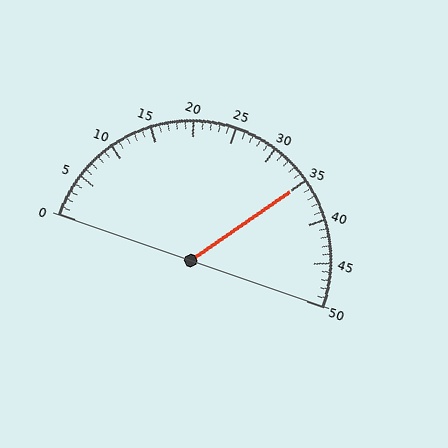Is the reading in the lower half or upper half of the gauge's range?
The reading is in the upper half of the range (0 to 50).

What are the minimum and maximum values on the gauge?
The gauge ranges from 0 to 50.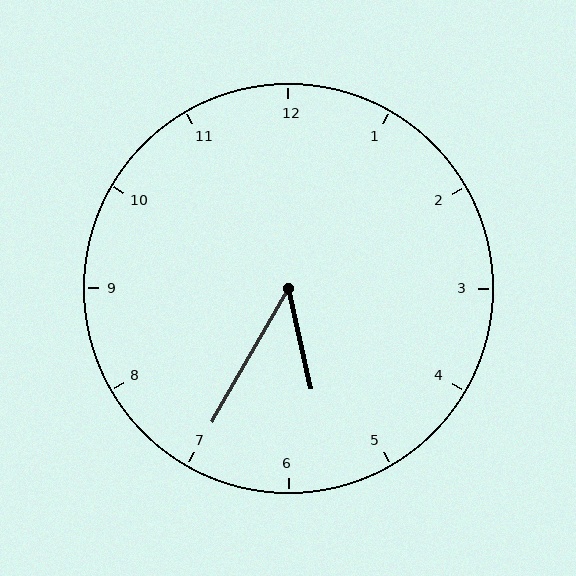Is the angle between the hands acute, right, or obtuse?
It is acute.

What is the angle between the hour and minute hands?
Approximately 42 degrees.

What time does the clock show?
5:35.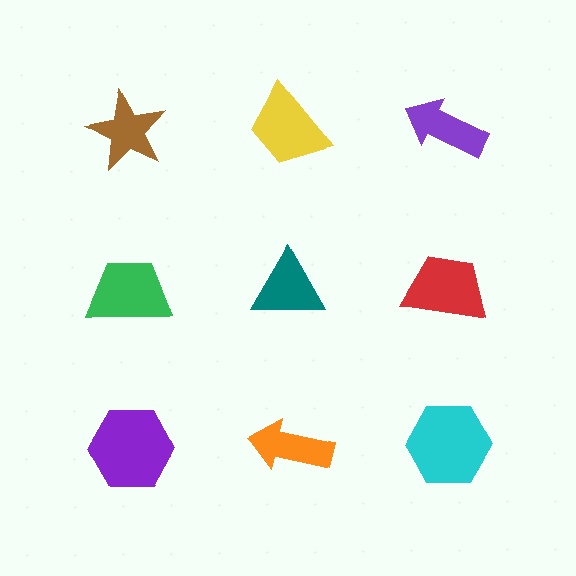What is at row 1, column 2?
A yellow trapezoid.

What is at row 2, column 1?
A green trapezoid.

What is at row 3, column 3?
A cyan hexagon.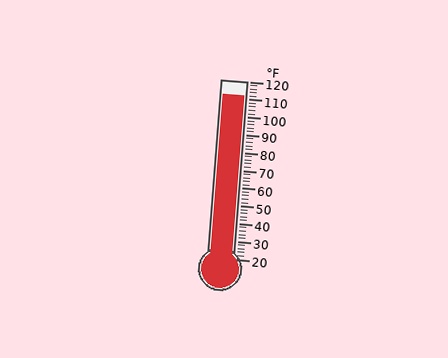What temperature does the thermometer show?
The thermometer shows approximately 112°F.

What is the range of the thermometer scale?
The thermometer scale ranges from 20°F to 120°F.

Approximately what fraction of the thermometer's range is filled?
The thermometer is filled to approximately 90% of its range.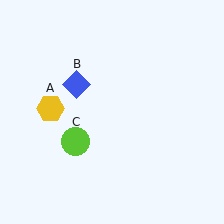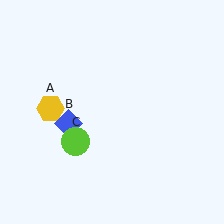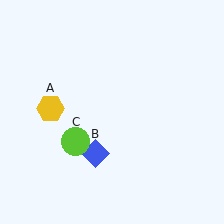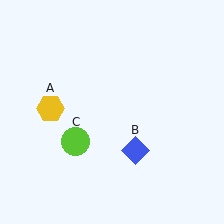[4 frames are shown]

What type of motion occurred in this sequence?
The blue diamond (object B) rotated counterclockwise around the center of the scene.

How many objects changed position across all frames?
1 object changed position: blue diamond (object B).